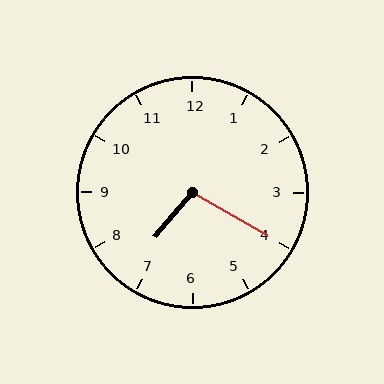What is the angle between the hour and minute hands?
Approximately 100 degrees.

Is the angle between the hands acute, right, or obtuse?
It is obtuse.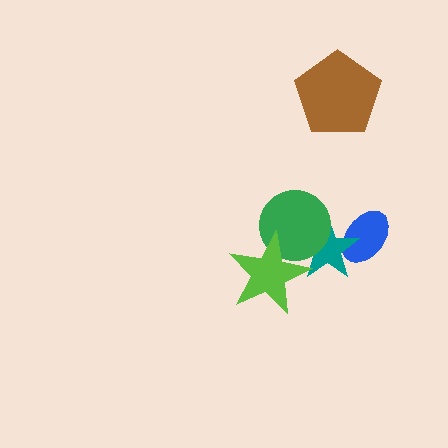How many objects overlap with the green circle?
2 objects overlap with the green circle.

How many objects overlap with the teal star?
3 objects overlap with the teal star.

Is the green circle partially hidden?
Yes, it is partially covered by another shape.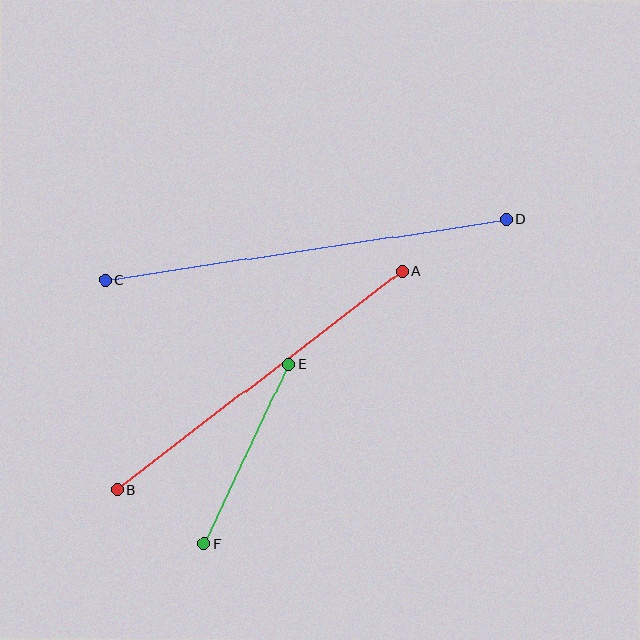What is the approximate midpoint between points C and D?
The midpoint is at approximately (306, 250) pixels.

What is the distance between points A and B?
The distance is approximately 359 pixels.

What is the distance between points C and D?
The distance is approximately 405 pixels.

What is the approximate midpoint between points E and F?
The midpoint is at approximately (246, 454) pixels.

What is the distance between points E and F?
The distance is approximately 199 pixels.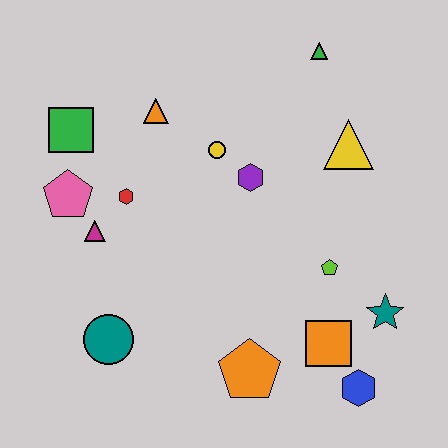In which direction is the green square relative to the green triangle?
The green square is to the left of the green triangle.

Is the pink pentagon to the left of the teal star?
Yes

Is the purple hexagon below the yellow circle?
Yes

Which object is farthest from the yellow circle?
The blue hexagon is farthest from the yellow circle.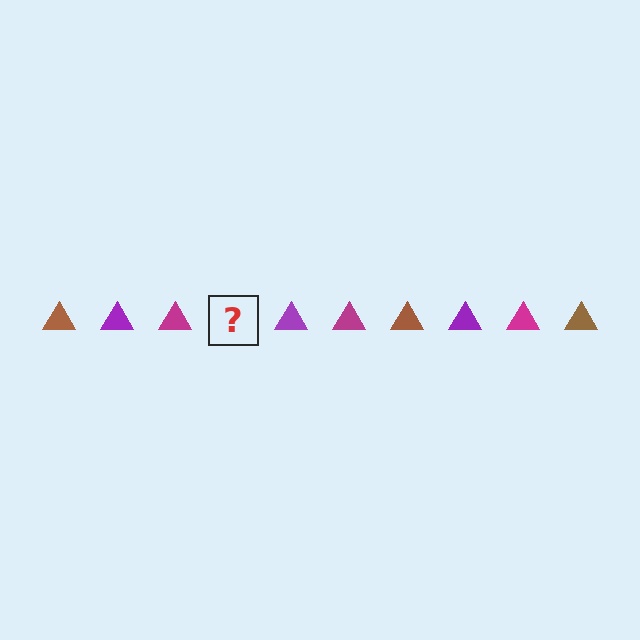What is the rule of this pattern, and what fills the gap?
The rule is that the pattern cycles through brown, purple, magenta triangles. The gap should be filled with a brown triangle.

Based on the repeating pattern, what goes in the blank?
The blank should be a brown triangle.